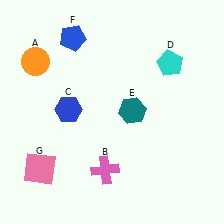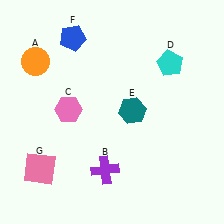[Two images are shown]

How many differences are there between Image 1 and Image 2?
There are 2 differences between the two images.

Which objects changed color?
B changed from pink to purple. C changed from blue to pink.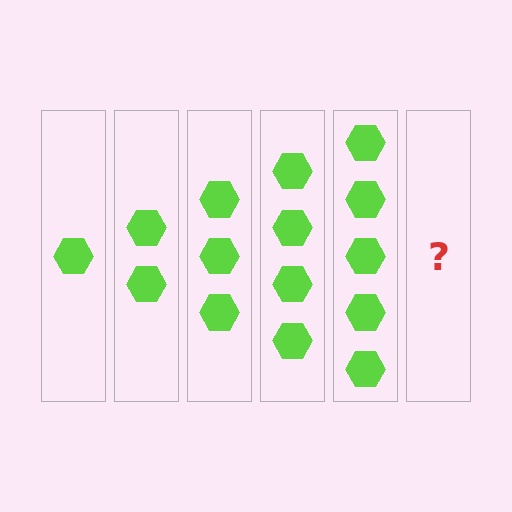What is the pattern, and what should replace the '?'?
The pattern is that each step adds one more hexagon. The '?' should be 6 hexagons.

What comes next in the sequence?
The next element should be 6 hexagons.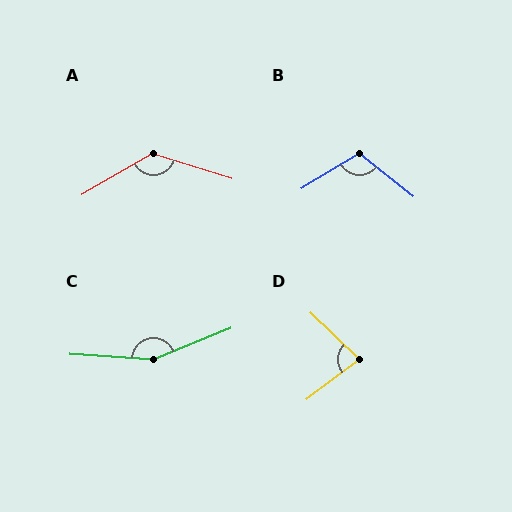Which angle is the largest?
C, at approximately 155 degrees.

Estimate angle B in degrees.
Approximately 110 degrees.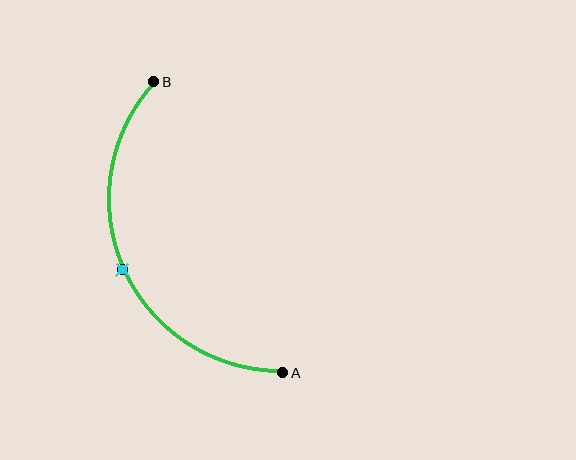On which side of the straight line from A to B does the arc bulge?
The arc bulges to the left of the straight line connecting A and B.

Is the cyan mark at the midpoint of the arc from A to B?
Yes. The cyan mark lies on the arc at equal arc-length from both A and B — it is the arc midpoint.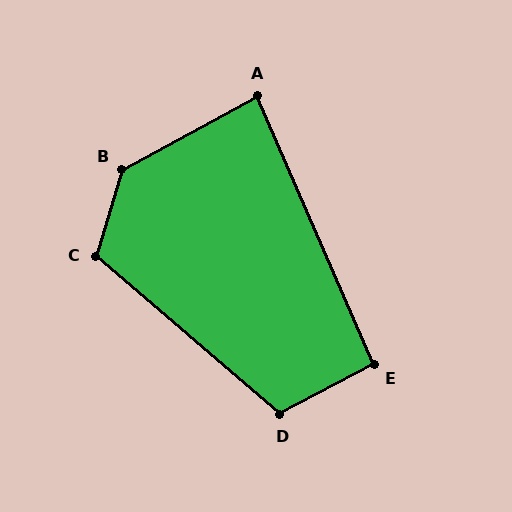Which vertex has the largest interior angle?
B, at approximately 135 degrees.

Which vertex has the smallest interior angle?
A, at approximately 85 degrees.